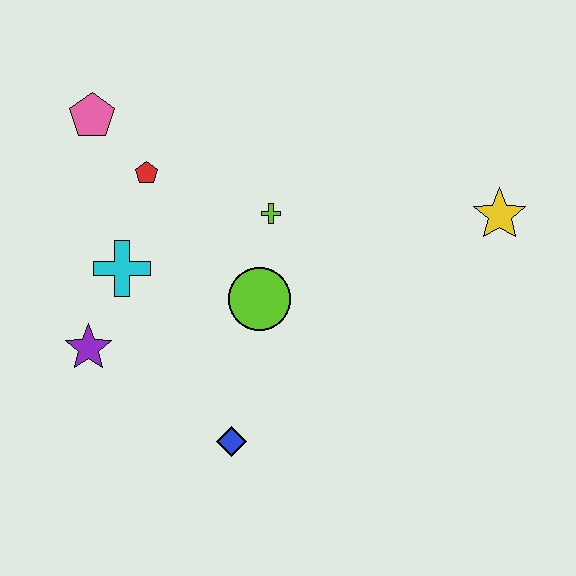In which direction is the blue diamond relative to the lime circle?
The blue diamond is below the lime circle.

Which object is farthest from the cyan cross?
The yellow star is farthest from the cyan cross.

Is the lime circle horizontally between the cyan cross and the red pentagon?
No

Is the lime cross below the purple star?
No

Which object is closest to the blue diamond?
The lime circle is closest to the blue diamond.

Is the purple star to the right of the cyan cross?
No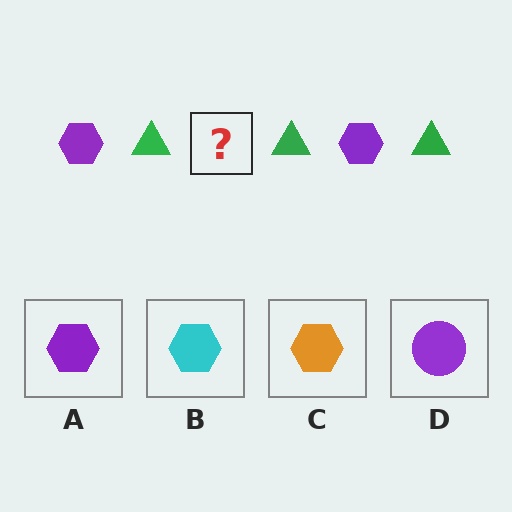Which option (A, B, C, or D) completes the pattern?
A.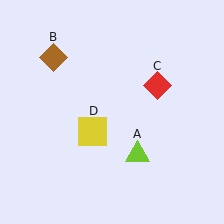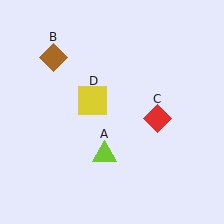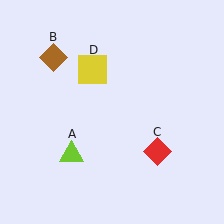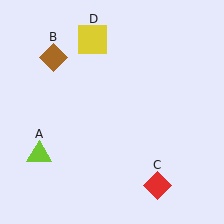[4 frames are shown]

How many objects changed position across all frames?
3 objects changed position: lime triangle (object A), red diamond (object C), yellow square (object D).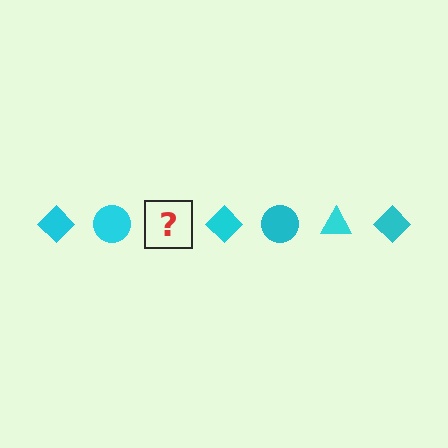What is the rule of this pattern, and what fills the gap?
The rule is that the pattern cycles through diamond, circle, triangle shapes in cyan. The gap should be filled with a cyan triangle.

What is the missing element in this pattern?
The missing element is a cyan triangle.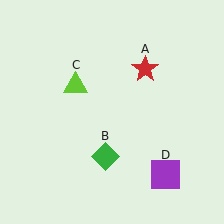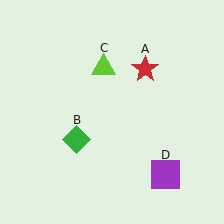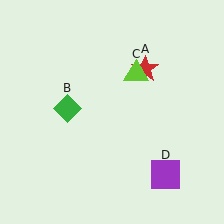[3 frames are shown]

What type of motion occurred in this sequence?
The green diamond (object B), lime triangle (object C) rotated clockwise around the center of the scene.